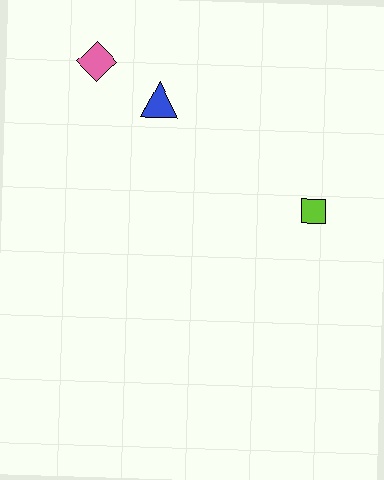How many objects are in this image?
There are 3 objects.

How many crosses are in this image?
There are no crosses.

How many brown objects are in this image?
There are no brown objects.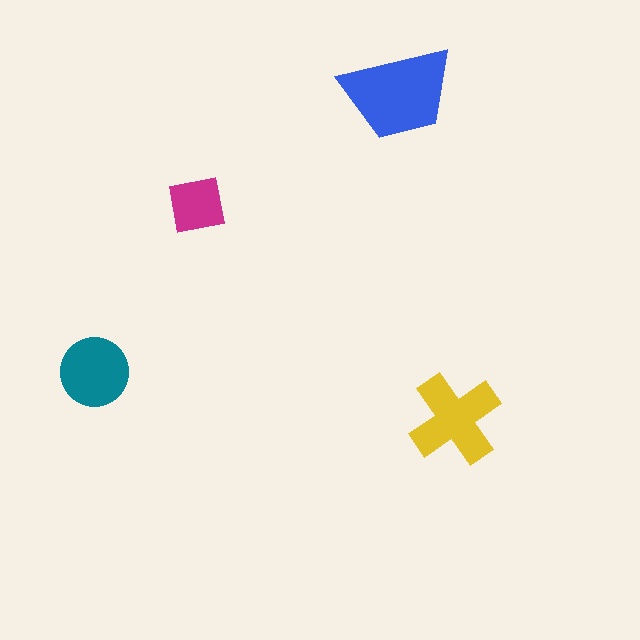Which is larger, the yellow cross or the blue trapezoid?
The blue trapezoid.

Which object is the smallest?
The magenta square.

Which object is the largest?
The blue trapezoid.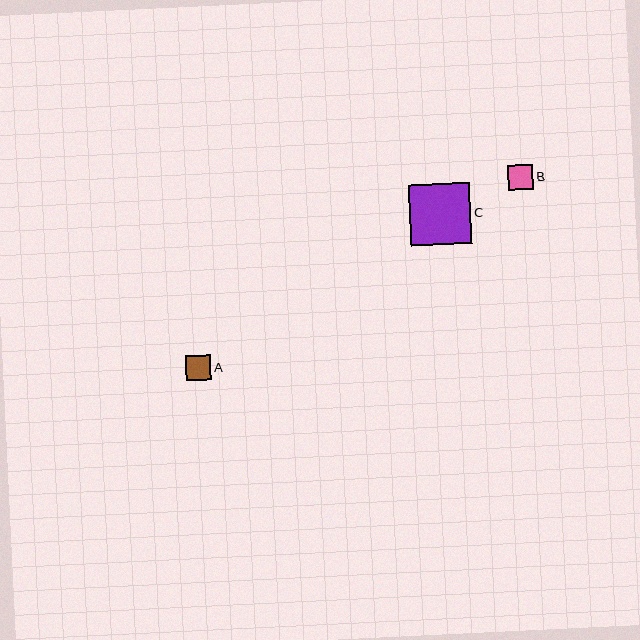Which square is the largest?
Square C is the largest with a size of approximately 61 pixels.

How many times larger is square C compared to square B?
Square C is approximately 2.4 times the size of square B.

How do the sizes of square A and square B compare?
Square A and square B are approximately the same size.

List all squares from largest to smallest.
From largest to smallest: C, A, B.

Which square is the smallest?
Square B is the smallest with a size of approximately 25 pixels.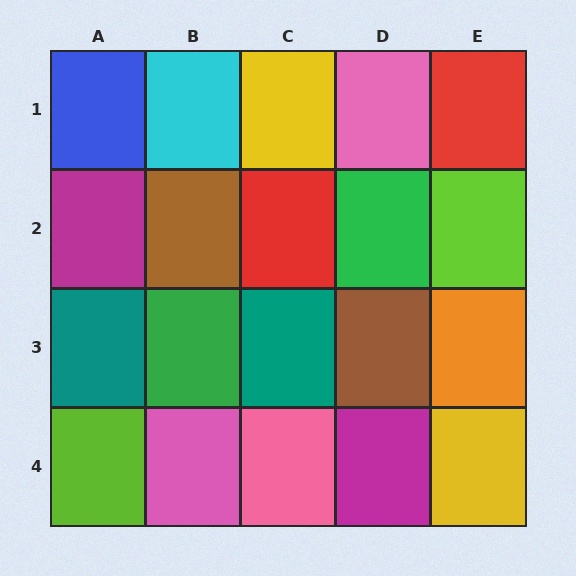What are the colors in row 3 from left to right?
Teal, green, teal, brown, orange.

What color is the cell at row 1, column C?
Yellow.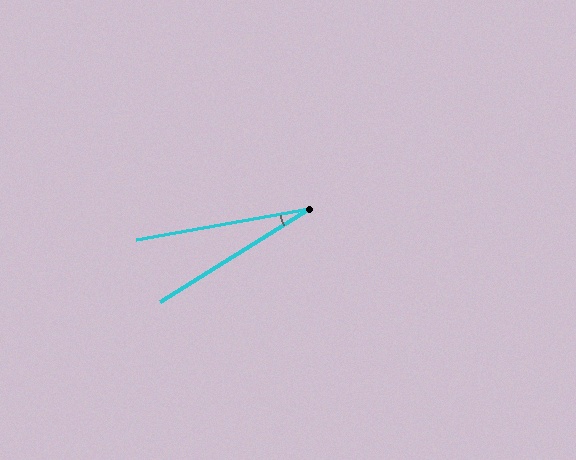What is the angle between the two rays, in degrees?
Approximately 22 degrees.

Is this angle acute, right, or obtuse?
It is acute.